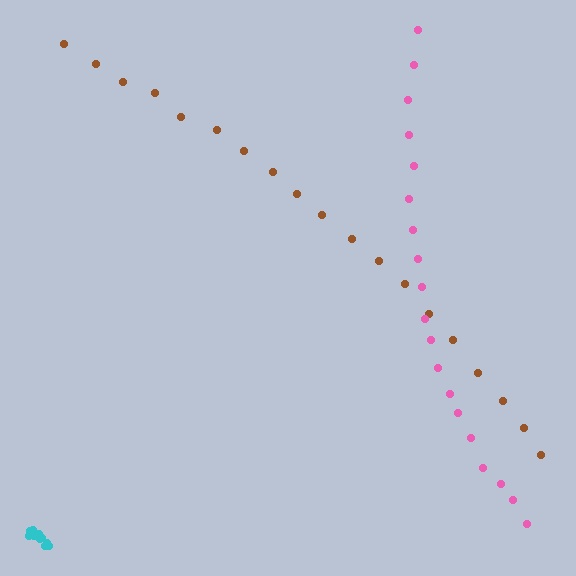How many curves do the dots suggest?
There are 3 distinct paths.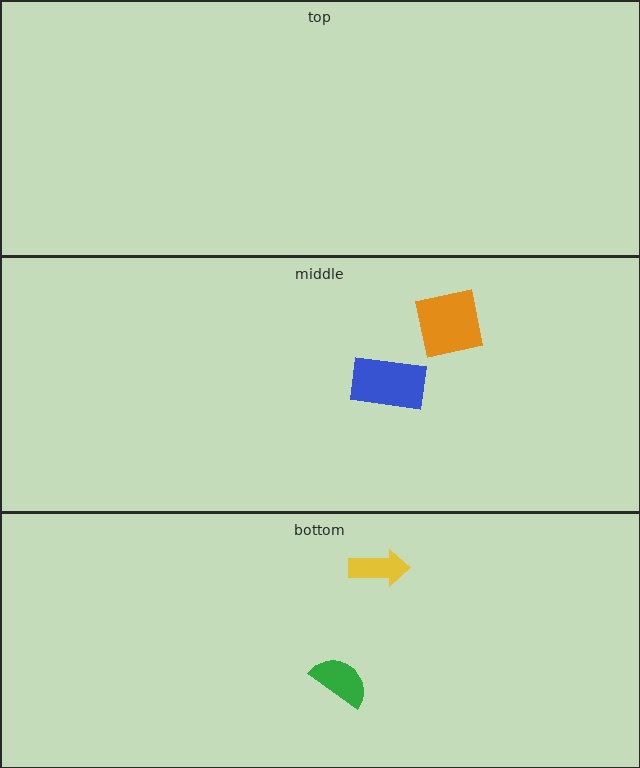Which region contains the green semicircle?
The bottom region.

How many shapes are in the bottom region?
2.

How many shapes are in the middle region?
2.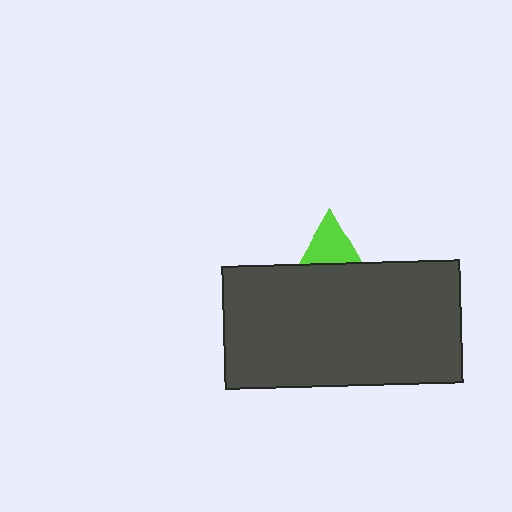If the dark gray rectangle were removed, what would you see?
You would see the complete lime triangle.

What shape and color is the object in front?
The object in front is a dark gray rectangle.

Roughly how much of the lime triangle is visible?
A small part of it is visible (roughly 30%).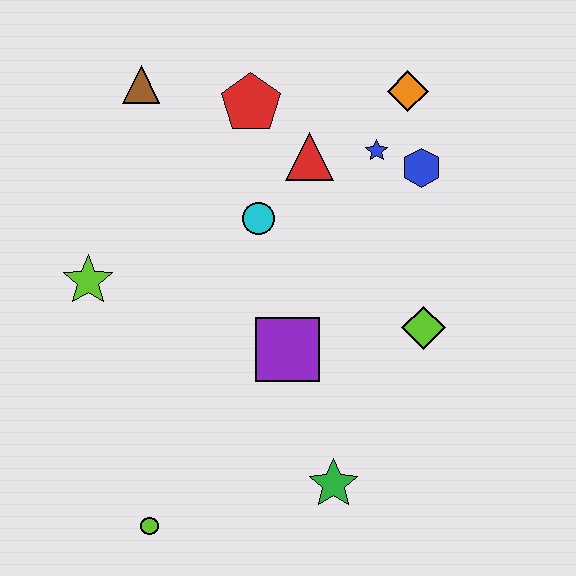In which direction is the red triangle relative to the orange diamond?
The red triangle is to the left of the orange diamond.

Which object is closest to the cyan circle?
The red triangle is closest to the cyan circle.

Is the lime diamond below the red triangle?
Yes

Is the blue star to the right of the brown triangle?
Yes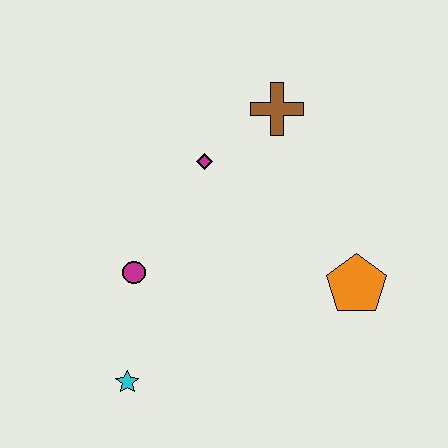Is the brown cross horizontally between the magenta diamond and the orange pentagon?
Yes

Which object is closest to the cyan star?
The magenta circle is closest to the cyan star.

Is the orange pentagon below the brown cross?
Yes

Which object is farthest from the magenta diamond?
The cyan star is farthest from the magenta diamond.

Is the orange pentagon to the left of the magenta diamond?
No